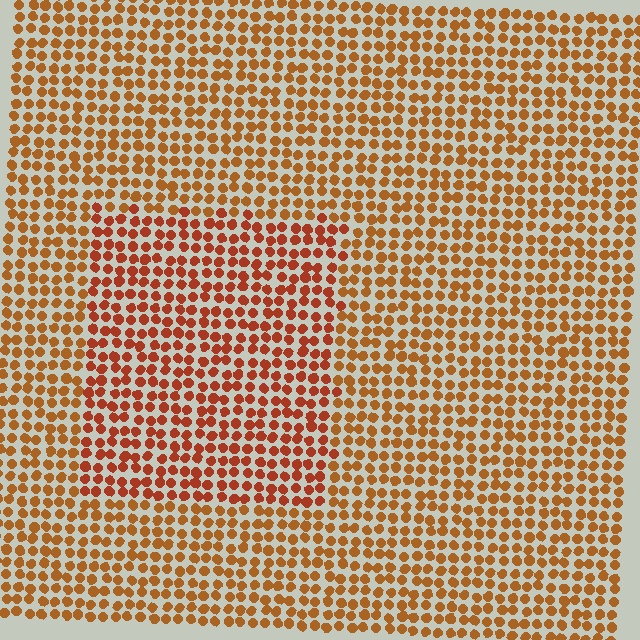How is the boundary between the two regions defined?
The boundary is defined purely by a slight shift in hue (about 19 degrees). Spacing, size, and orientation are identical on both sides.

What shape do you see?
I see a rectangle.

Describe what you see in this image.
The image is filled with small brown elements in a uniform arrangement. A rectangle-shaped region is visible where the elements are tinted to a slightly different hue, forming a subtle color boundary.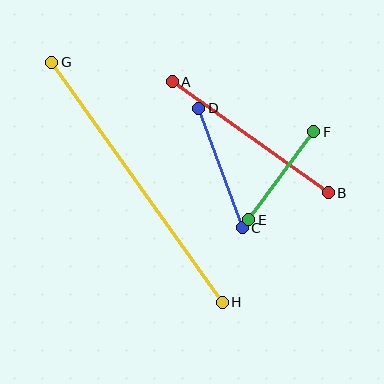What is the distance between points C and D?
The distance is approximately 127 pixels.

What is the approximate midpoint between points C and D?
The midpoint is at approximately (220, 168) pixels.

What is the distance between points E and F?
The distance is approximately 109 pixels.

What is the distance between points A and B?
The distance is approximately 191 pixels.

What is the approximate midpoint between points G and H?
The midpoint is at approximately (137, 182) pixels.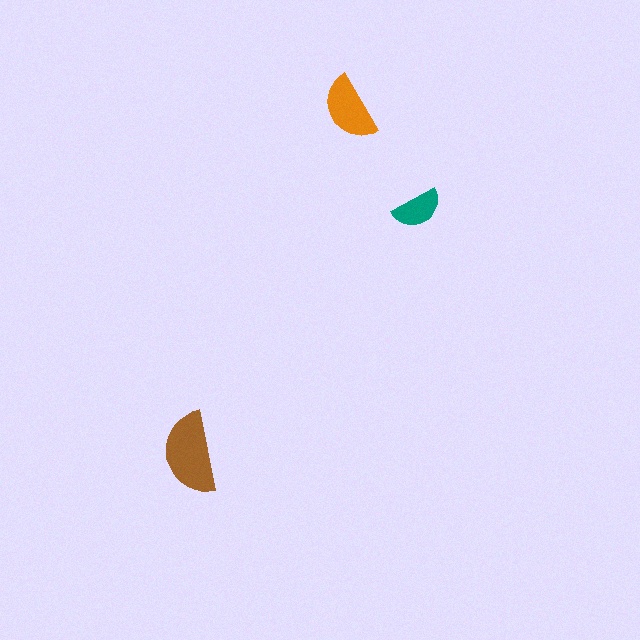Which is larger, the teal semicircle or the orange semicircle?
The orange one.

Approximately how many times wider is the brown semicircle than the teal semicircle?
About 1.5 times wider.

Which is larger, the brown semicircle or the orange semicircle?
The brown one.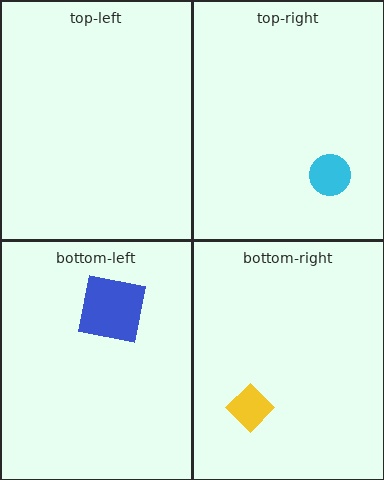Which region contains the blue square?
The bottom-left region.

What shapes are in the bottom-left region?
The blue square.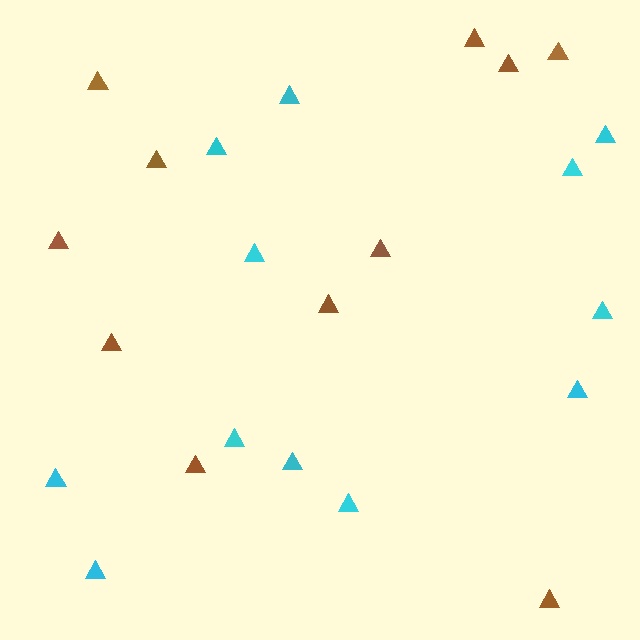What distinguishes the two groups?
There are 2 groups: one group of brown triangles (11) and one group of cyan triangles (12).